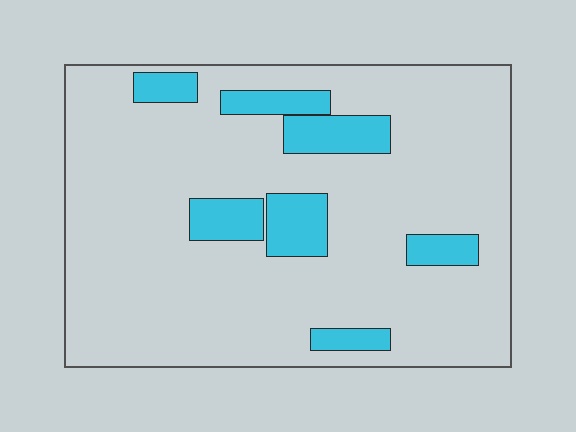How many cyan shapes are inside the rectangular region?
7.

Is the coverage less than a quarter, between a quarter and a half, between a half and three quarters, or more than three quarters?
Less than a quarter.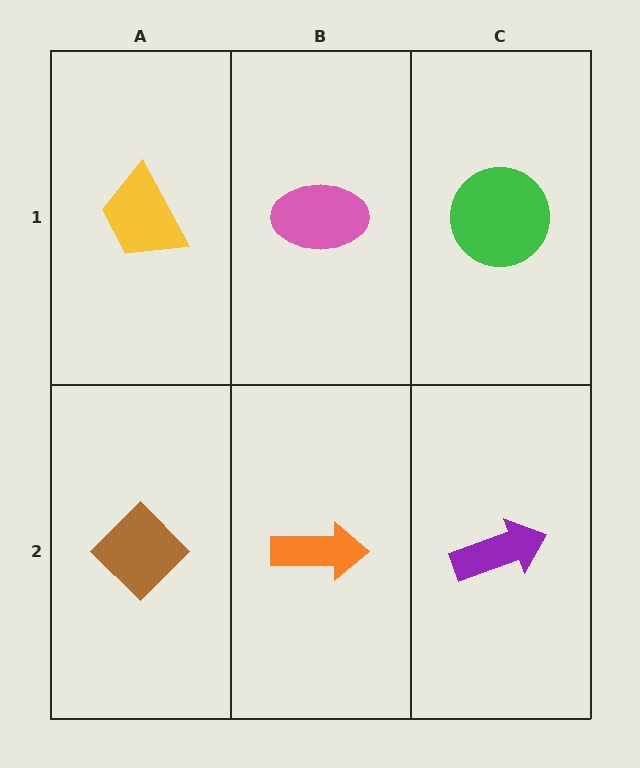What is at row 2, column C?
A purple arrow.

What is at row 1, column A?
A yellow trapezoid.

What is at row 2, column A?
A brown diamond.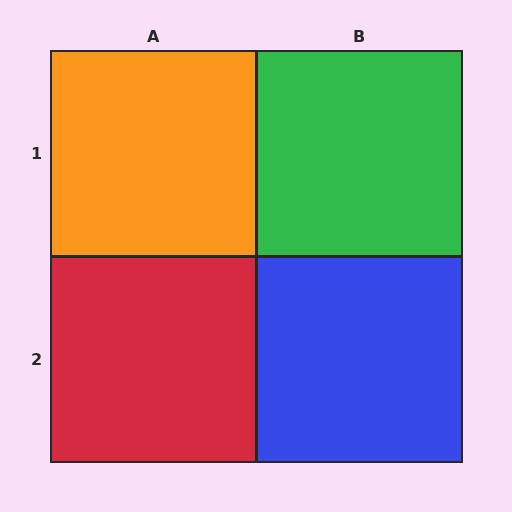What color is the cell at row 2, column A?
Red.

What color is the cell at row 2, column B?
Blue.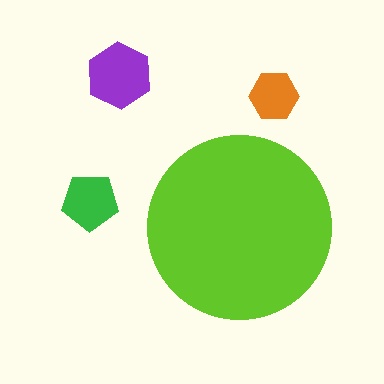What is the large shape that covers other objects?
A lime circle.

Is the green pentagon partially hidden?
No, the green pentagon is fully visible.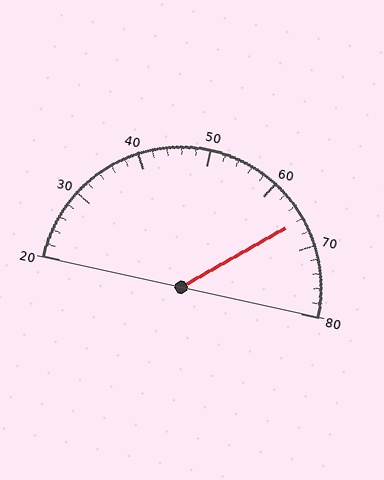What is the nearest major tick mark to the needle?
The nearest major tick mark is 70.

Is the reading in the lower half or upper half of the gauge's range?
The reading is in the upper half of the range (20 to 80).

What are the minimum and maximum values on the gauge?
The gauge ranges from 20 to 80.